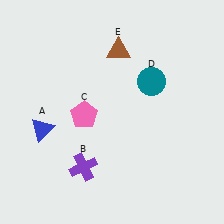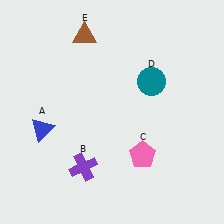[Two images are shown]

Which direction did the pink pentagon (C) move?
The pink pentagon (C) moved right.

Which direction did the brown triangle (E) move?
The brown triangle (E) moved left.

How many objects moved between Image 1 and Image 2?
2 objects moved between the two images.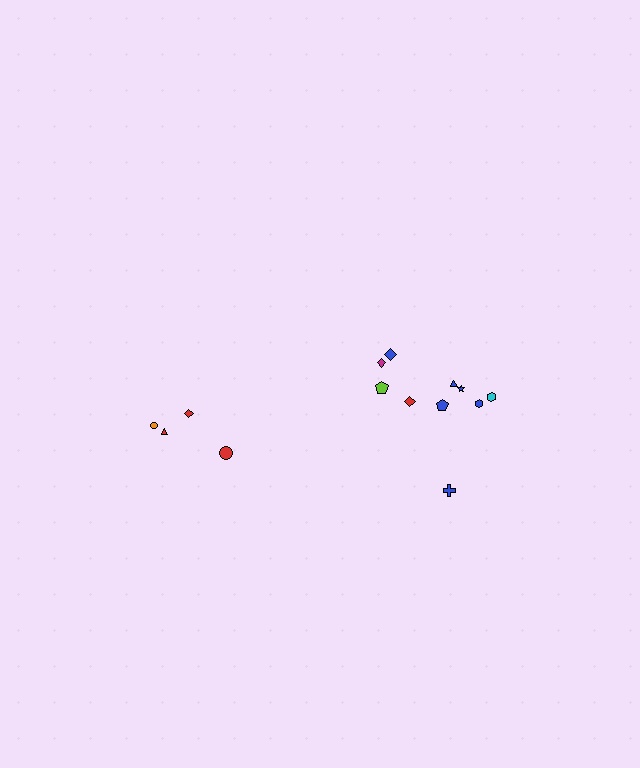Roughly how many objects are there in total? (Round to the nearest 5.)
Roughly 15 objects in total.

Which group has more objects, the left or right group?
The right group.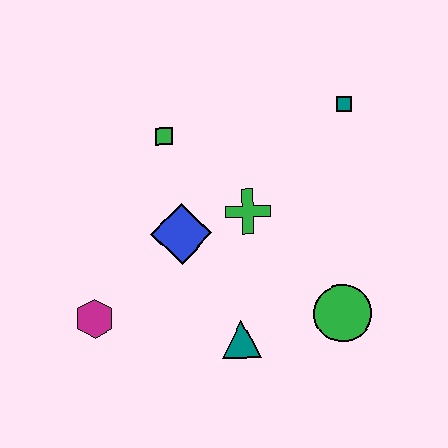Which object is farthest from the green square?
The green circle is farthest from the green square.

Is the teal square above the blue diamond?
Yes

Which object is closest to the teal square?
The green cross is closest to the teal square.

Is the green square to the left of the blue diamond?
Yes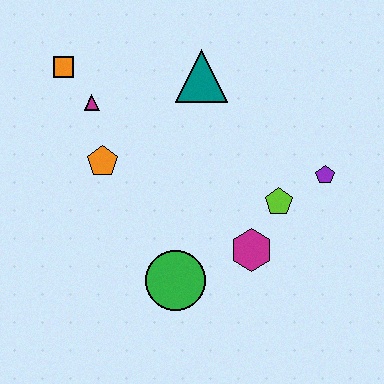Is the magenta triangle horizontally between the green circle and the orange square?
Yes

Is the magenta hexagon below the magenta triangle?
Yes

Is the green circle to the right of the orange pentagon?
Yes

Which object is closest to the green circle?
The magenta hexagon is closest to the green circle.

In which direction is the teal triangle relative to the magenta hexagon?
The teal triangle is above the magenta hexagon.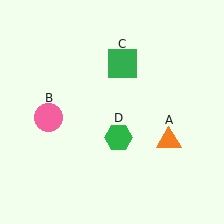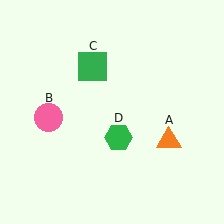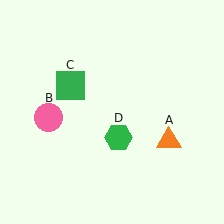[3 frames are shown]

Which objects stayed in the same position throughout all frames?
Orange triangle (object A) and pink circle (object B) and green hexagon (object D) remained stationary.